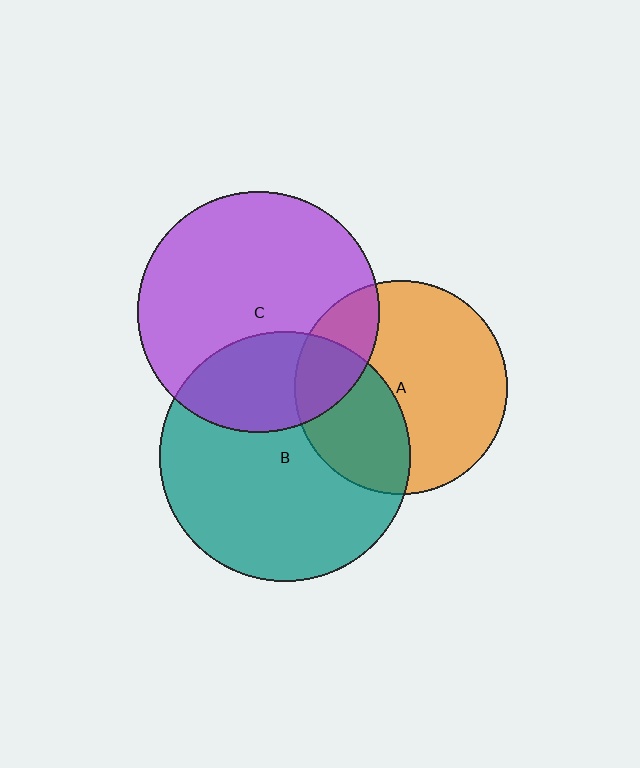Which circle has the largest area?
Circle B (teal).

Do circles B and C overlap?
Yes.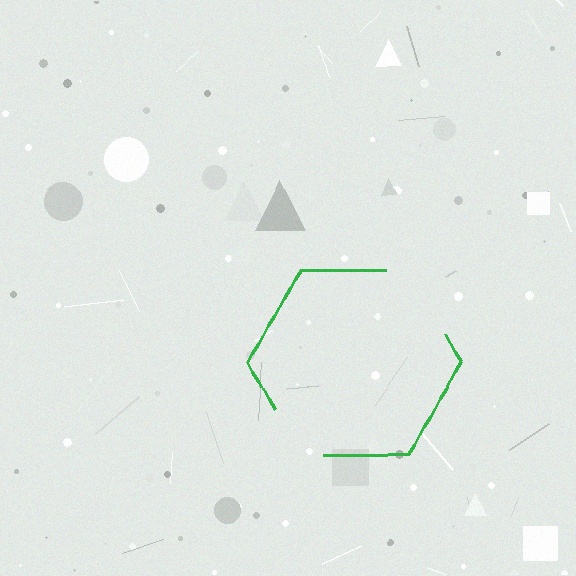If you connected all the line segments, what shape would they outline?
They would outline a hexagon.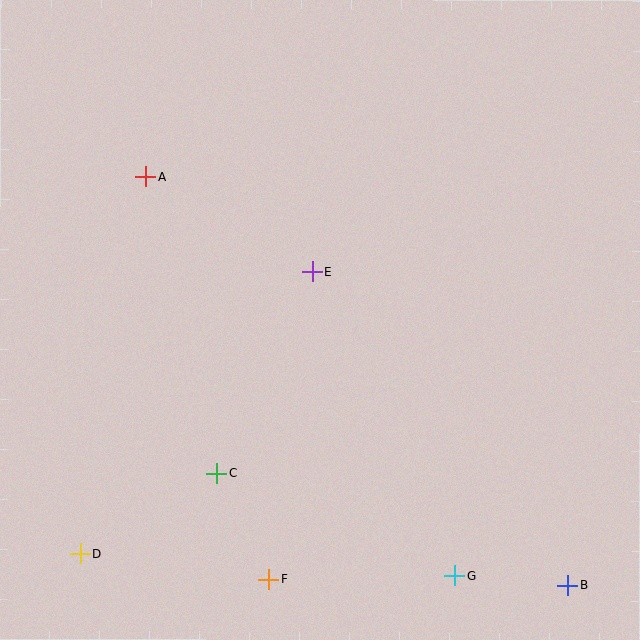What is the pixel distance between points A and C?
The distance between A and C is 304 pixels.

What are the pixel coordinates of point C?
Point C is at (217, 473).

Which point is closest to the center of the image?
Point E at (312, 272) is closest to the center.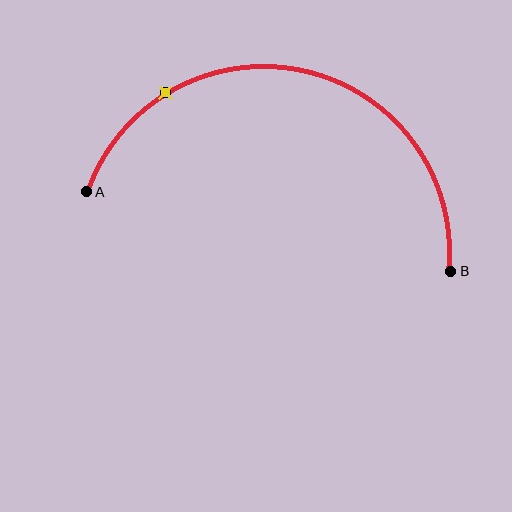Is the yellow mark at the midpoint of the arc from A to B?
No. The yellow mark lies on the arc but is closer to endpoint A. The arc midpoint would be at the point on the curve equidistant along the arc from both A and B.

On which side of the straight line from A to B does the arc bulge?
The arc bulges above the straight line connecting A and B.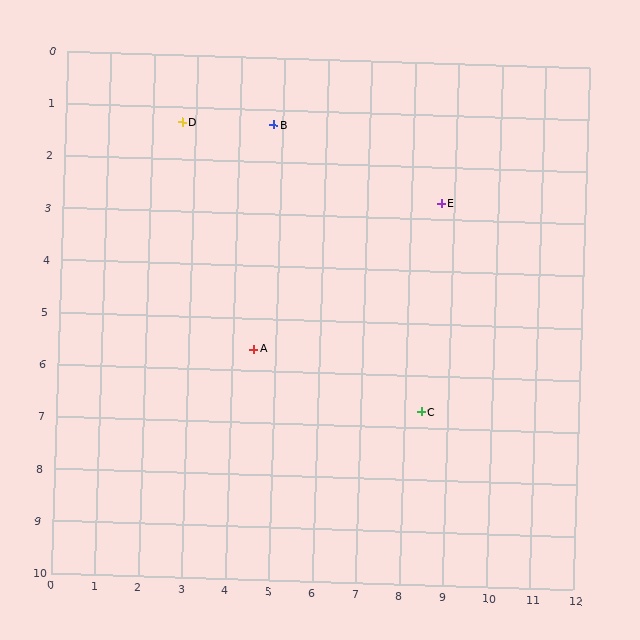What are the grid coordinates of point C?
Point C is at approximately (8.4, 6.7).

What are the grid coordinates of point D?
Point D is at approximately (2.7, 1.3).